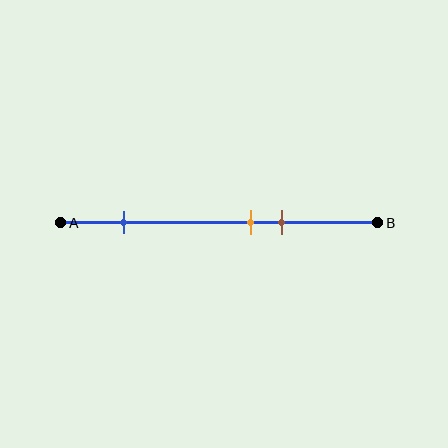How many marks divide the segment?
There are 3 marks dividing the segment.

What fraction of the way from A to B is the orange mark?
The orange mark is approximately 60% (0.6) of the way from A to B.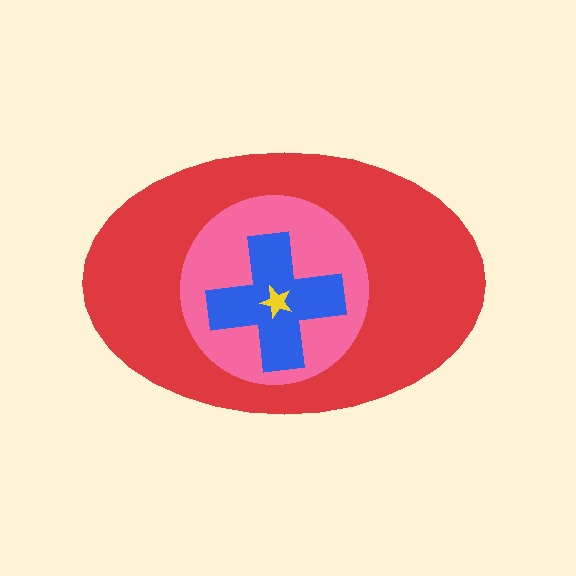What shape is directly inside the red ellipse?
The pink circle.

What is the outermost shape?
The red ellipse.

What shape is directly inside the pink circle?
The blue cross.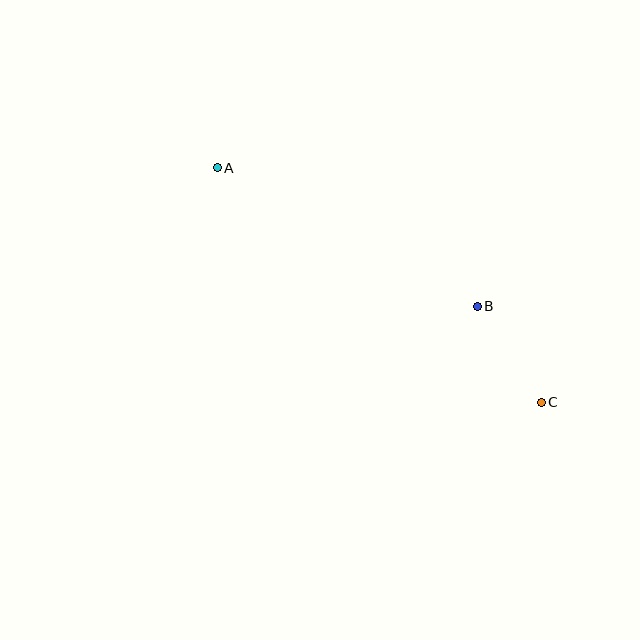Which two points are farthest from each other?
Points A and C are farthest from each other.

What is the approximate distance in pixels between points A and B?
The distance between A and B is approximately 295 pixels.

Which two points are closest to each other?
Points B and C are closest to each other.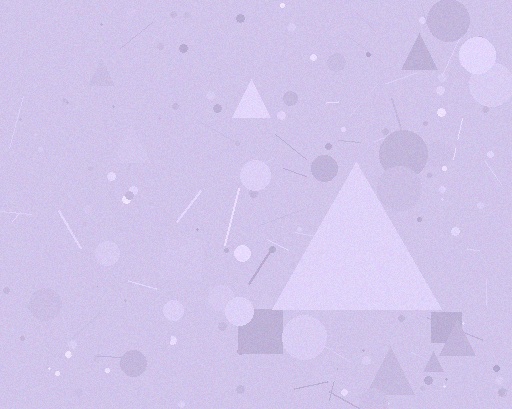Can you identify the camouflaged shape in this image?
The camouflaged shape is a triangle.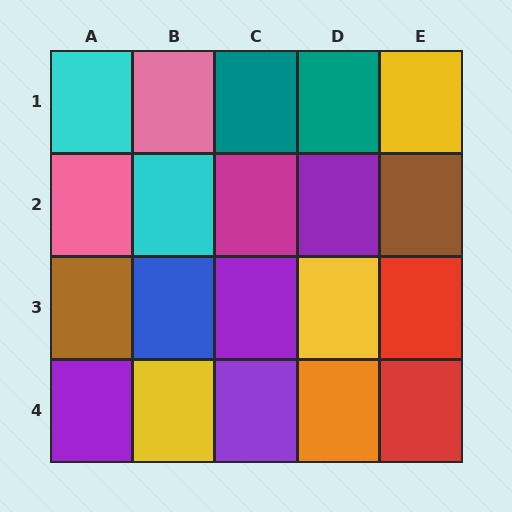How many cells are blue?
1 cell is blue.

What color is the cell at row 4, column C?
Purple.